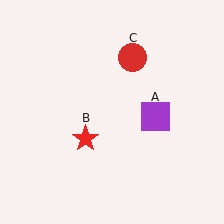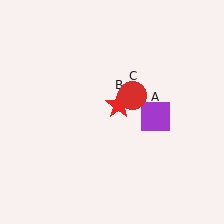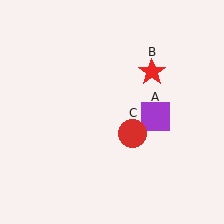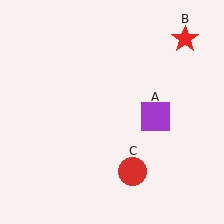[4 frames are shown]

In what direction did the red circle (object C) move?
The red circle (object C) moved down.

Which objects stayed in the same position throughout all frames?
Purple square (object A) remained stationary.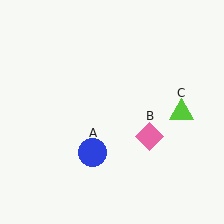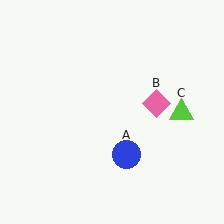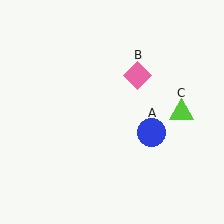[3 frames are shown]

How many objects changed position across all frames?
2 objects changed position: blue circle (object A), pink diamond (object B).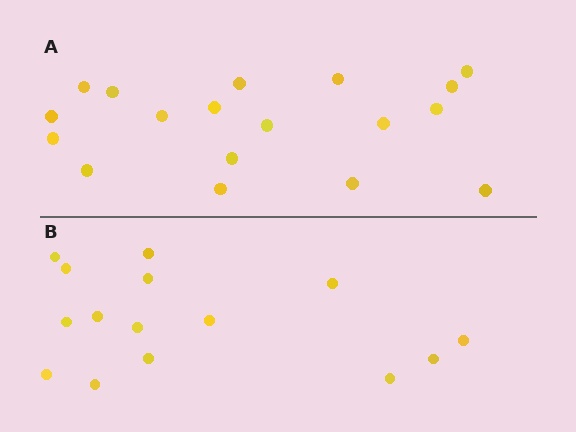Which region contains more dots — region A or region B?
Region A (the top region) has more dots.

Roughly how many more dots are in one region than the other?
Region A has just a few more — roughly 2 or 3 more dots than region B.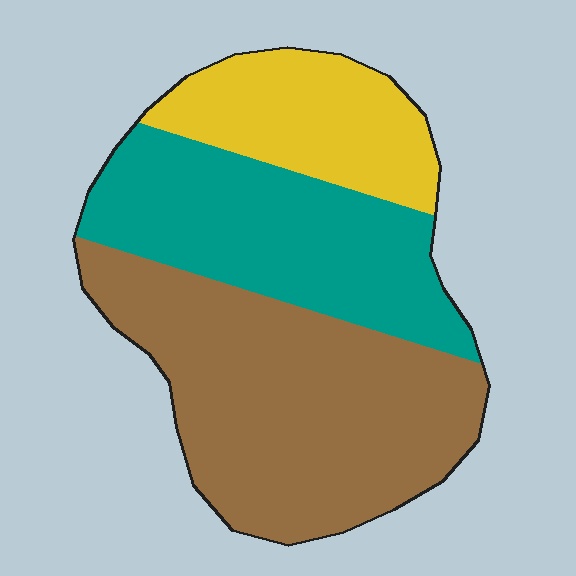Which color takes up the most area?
Brown, at roughly 45%.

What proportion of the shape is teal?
Teal takes up between a sixth and a third of the shape.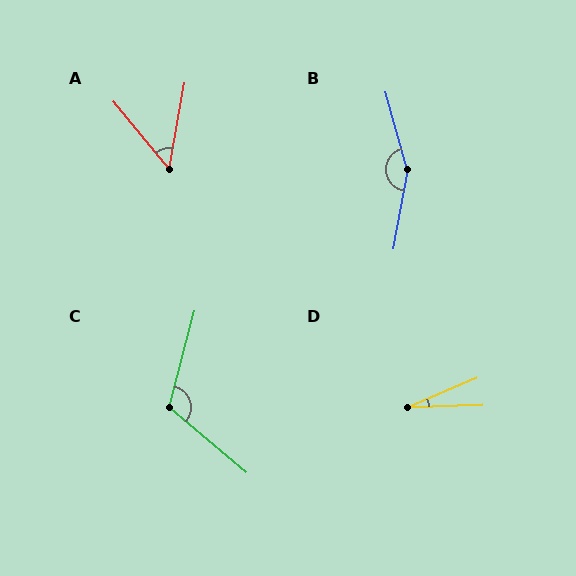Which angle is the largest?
B, at approximately 154 degrees.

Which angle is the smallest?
D, at approximately 21 degrees.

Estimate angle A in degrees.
Approximately 50 degrees.